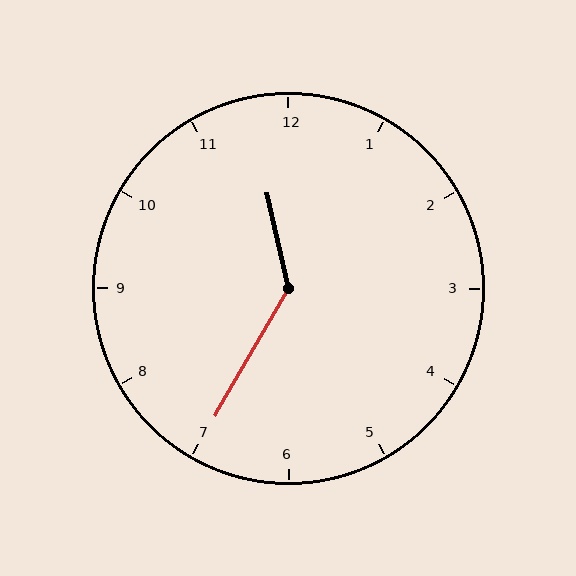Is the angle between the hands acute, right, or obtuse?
It is obtuse.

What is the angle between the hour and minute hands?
Approximately 138 degrees.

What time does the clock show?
11:35.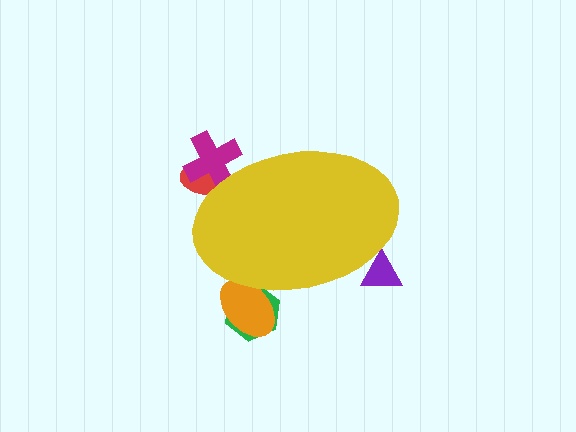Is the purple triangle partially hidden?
Yes, the purple triangle is partially hidden behind the yellow ellipse.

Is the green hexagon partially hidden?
Yes, the green hexagon is partially hidden behind the yellow ellipse.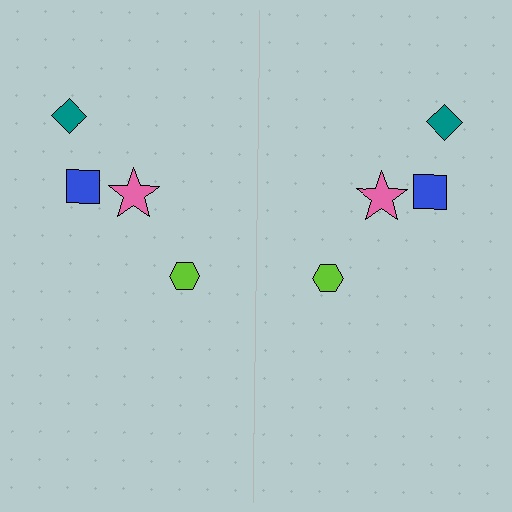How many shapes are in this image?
There are 8 shapes in this image.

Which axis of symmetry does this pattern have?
The pattern has a vertical axis of symmetry running through the center of the image.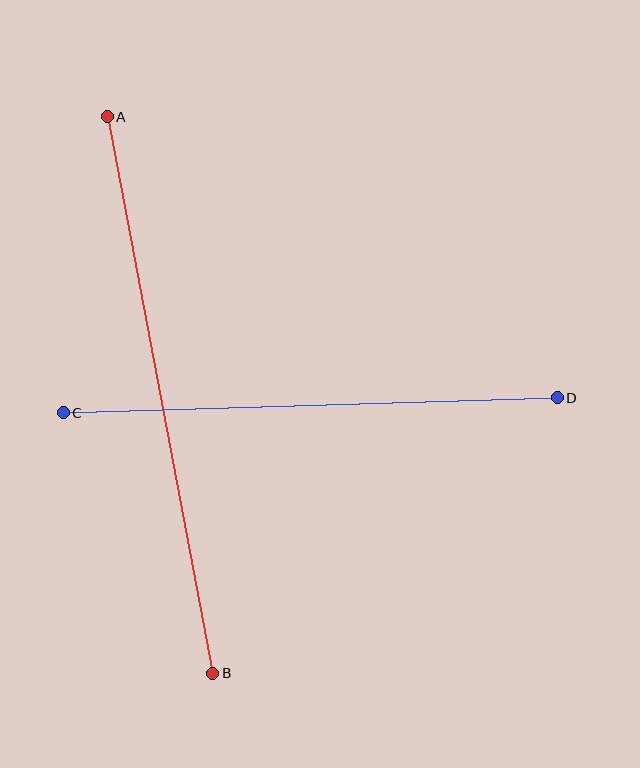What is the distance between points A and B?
The distance is approximately 566 pixels.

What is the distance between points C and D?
The distance is approximately 494 pixels.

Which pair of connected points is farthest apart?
Points A and B are farthest apart.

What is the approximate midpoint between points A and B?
The midpoint is at approximately (160, 395) pixels.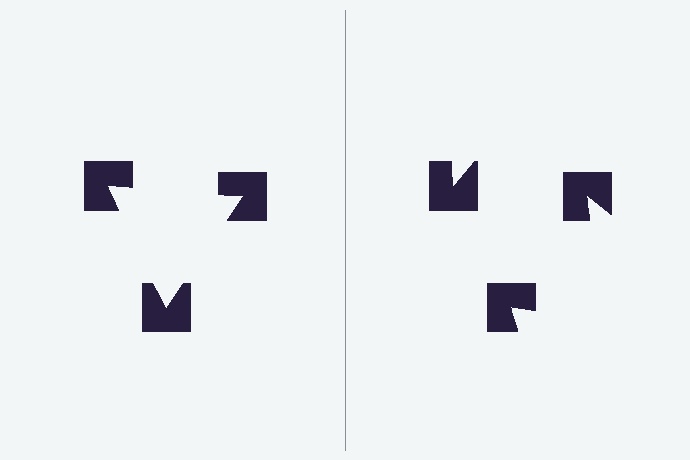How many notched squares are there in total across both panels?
6 — 3 on each side.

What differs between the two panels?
The notched squares are positioned identically on both sides; only the wedge orientations differ. On the left they align to a triangle; on the right they are misaligned.